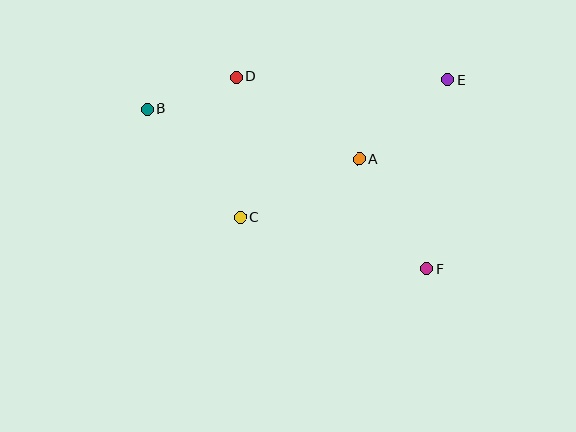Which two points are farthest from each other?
Points B and F are farthest from each other.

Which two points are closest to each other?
Points B and D are closest to each other.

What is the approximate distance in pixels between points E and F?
The distance between E and F is approximately 190 pixels.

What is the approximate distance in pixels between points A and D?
The distance between A and D is approximately 148 pixels.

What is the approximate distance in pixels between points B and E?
The distance between B and E is approximately 302 pixels.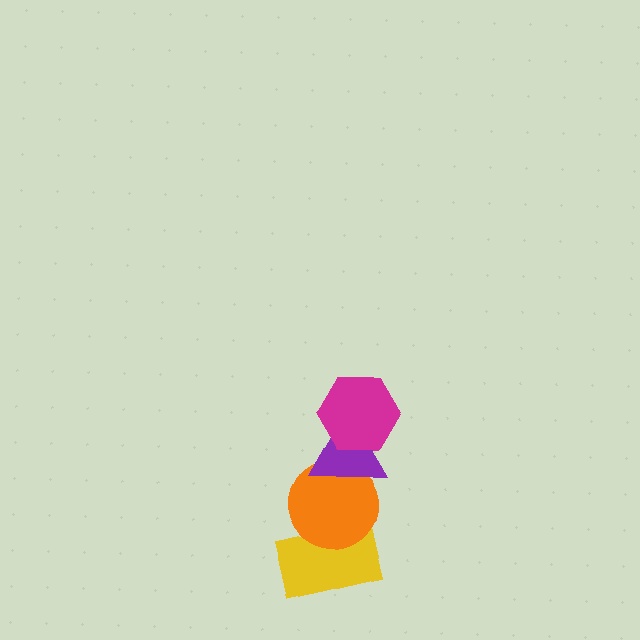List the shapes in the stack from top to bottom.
From top to bottom: the magenta hexagon, the purple triangle, the orange circle, the yellow rectangle.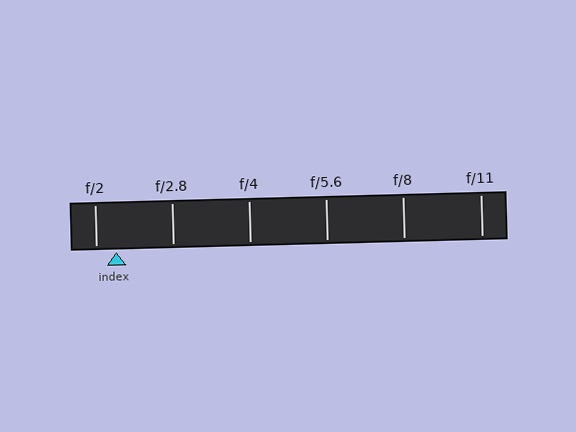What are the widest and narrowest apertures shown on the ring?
The widest aperture shown is f/2 and the narrowest is f/11.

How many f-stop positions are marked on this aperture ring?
There are 6 f-stop positions marked.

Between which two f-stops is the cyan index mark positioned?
The index mark is between f/2 and f/2.8.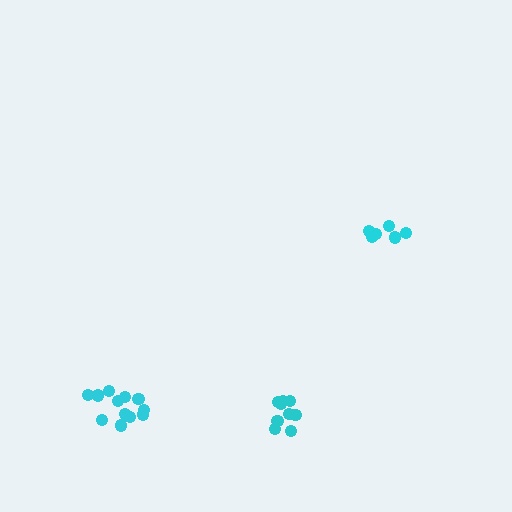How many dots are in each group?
Group 1: 9 dots, Group 2: 6 dots, Group 3: 12 dots (27 total).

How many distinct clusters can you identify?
There are 3 distinct clusters.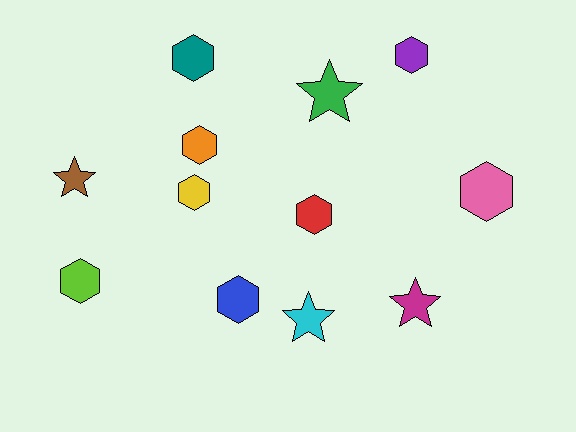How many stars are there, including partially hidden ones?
There are 4 stars.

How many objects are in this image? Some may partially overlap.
There are 12 objects.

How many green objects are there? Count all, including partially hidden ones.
There is 1 green object.